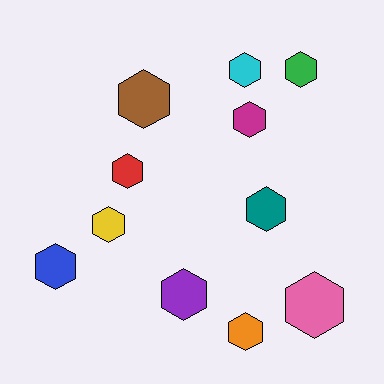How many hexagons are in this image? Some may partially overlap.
There are 11 hexagons.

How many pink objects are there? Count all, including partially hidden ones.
There is 1 pink object.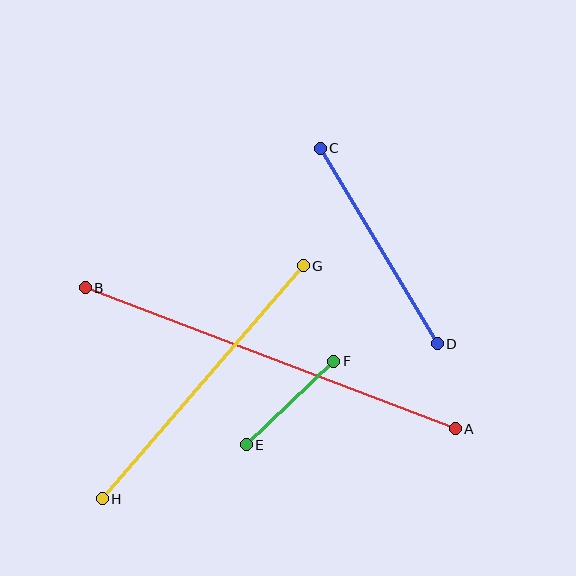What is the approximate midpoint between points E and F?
The midpoint is at approximately (290, 403) pixels.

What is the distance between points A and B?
The distance is approximately 396 pixels.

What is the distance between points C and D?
The distance is approximately 228 pixels.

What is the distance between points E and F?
The distance is approximately 121 pixels.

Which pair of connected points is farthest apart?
Points A and B are farthest apart.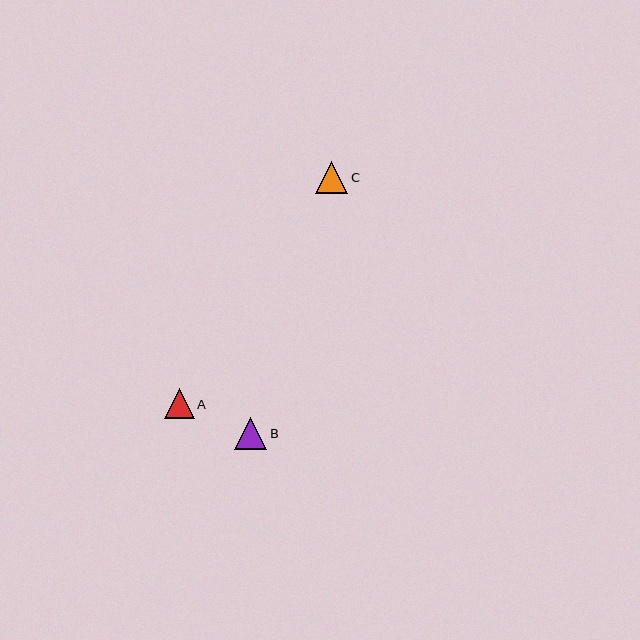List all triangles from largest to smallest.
From largest to smallest: B, C, A.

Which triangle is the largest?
Triangle B is the largest with a size of approximately 32 pixels.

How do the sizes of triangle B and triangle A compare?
Triangle B and triangle A are approximately the same size.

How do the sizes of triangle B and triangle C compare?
Triangle B and triangle C are approximately the same size.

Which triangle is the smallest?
Triangle A is the smallest with a size of approximately 30 pixels.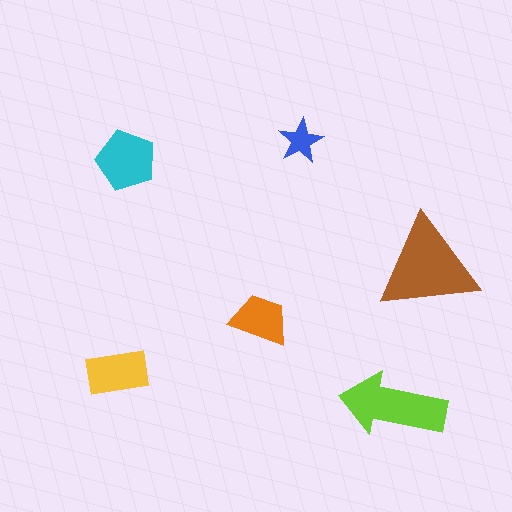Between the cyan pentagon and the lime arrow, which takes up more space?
The lime arrow.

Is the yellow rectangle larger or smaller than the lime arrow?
Smaller.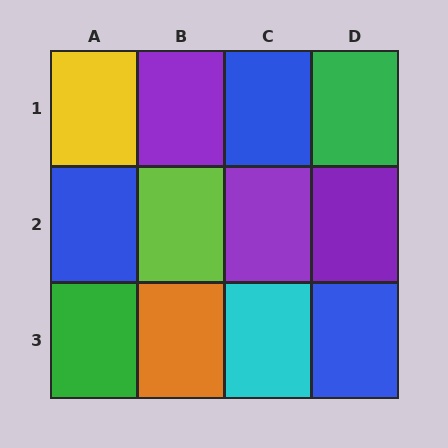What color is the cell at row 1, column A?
Yellow.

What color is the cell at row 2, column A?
Blue.